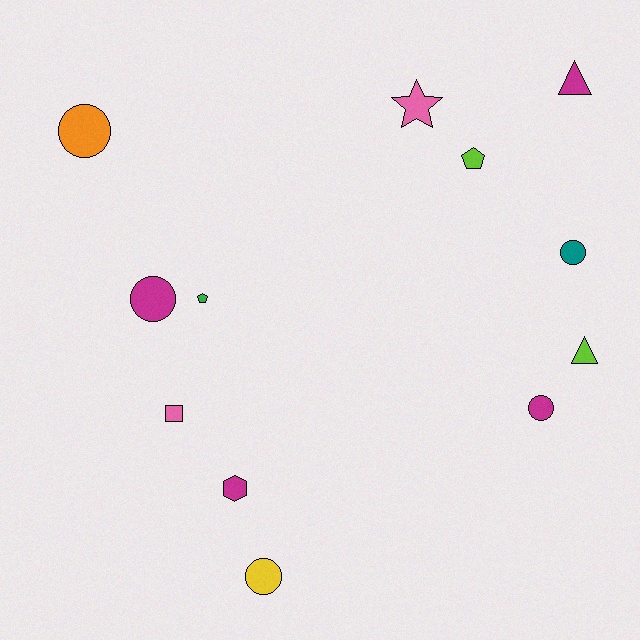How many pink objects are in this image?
There are 2 pink objects.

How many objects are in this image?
There are 12 objects.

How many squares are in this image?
There is 1 square.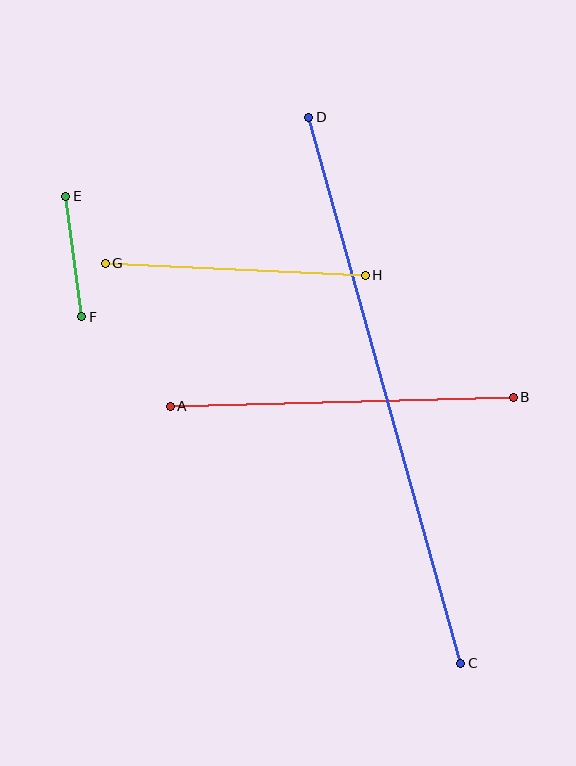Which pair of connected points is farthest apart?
Points C and D are farthest apart.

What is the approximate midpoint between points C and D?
The midpoint is at approximately (385, 390) pixels.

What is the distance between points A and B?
The distance is approximately 343 pixels.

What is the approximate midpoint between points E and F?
The midpoint is at approximately (74, 257) pixels.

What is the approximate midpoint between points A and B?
The midpoint is at approximately (342, 402) pixels.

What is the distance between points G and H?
The distance is approximately 260 pixels.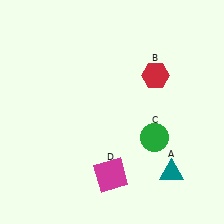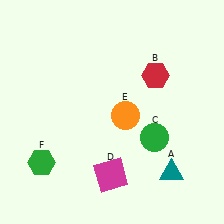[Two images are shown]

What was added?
An orange circle (E), a green hexagon (F) were added in Image 2.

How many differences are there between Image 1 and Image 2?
There are 2 differences between the two images.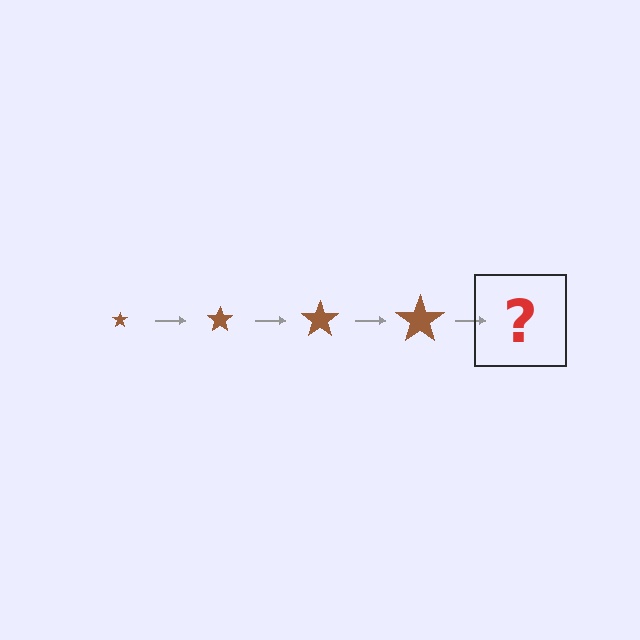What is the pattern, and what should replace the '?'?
The pattern is that the star gets progressively larger each step. The '?' should be a brown star, larger than the previous one.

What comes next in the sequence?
The next element should be a brown star, larger than the previous one.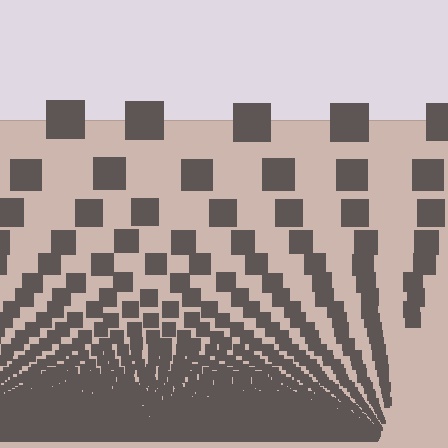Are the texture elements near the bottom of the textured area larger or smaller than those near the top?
Smaller. The gradient is inverted — elements near the bottom are smaller and denser.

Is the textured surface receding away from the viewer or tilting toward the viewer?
The surface appears to tilt toward the viewer. Texture elements get larger and sparser toward the top.